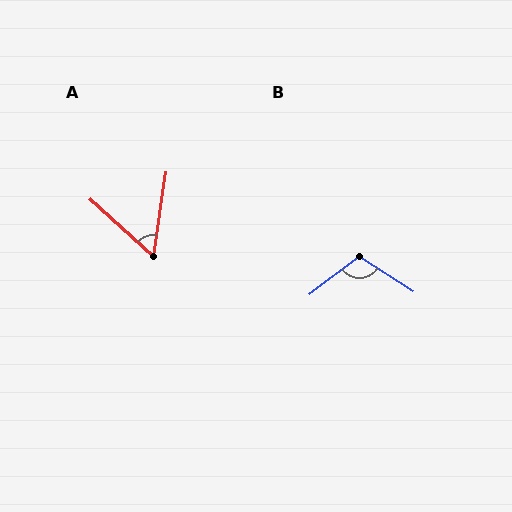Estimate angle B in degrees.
Approximately 110 degrees.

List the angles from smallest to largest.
A (56°), B (110°).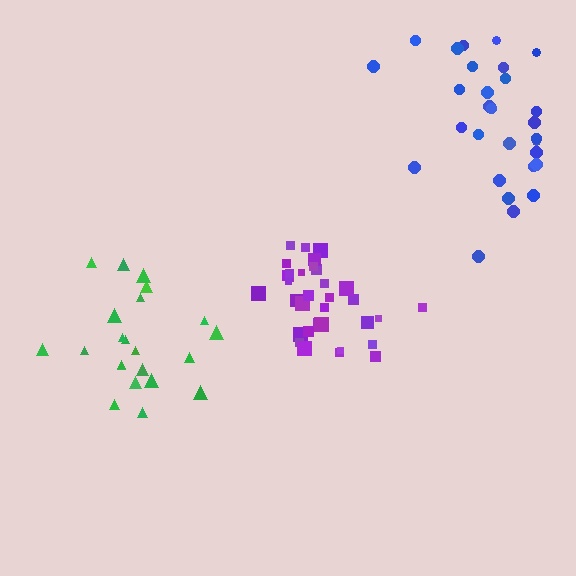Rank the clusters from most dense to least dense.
purple, green, blue.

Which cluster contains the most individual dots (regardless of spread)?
Purple (34).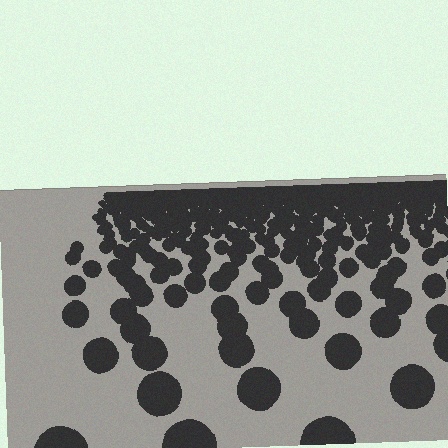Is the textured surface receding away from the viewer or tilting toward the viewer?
The surface is receding away from the viewer. Texture elements get smaller and denser toward the top.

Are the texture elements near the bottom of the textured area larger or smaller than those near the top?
Larger. Near the bottom, elements are closer to the viewer and appear at a bigger on-screen size.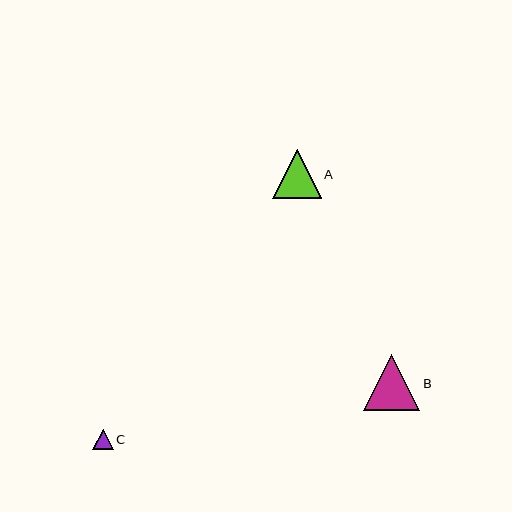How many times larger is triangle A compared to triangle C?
Triangle A is approximately 2.4 times the size of triangle C.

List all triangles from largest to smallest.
From largest to smallest: B, A, C.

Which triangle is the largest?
Triangle B is the largest with a size of approximately 56 pixels.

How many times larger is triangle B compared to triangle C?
Triangle B is approximately 2.7 times the size of triangle C.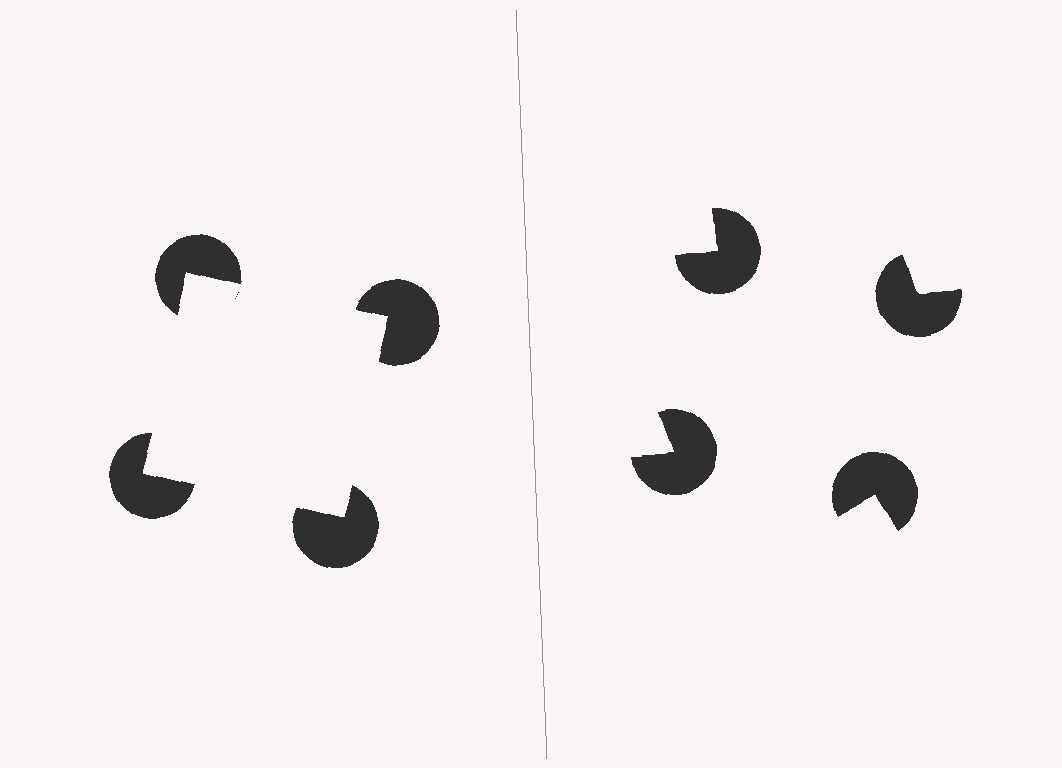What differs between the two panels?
The pac-man discs are positioned identically on both sides; only the wedge orientations differ. On the left they align to a square; on the right they are misaligned.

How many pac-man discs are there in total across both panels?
8 — 4 on each side.